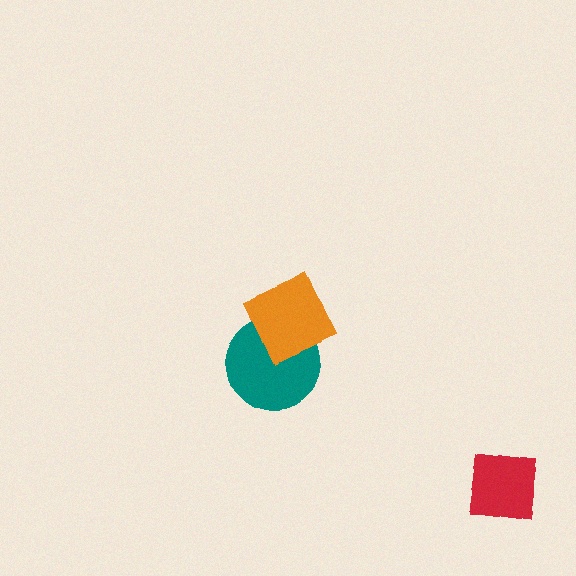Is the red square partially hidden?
No, no other shape covers it.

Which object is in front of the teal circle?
The orange diamond is in front of the teal circle.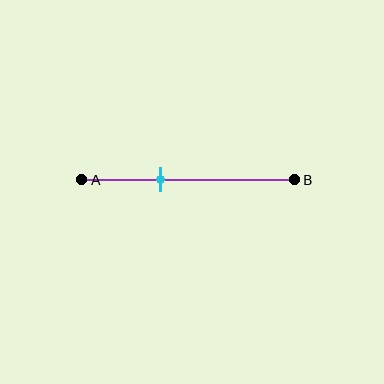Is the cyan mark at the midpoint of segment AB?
No, the mark is at about 35% from A, not at the 50% midpoint.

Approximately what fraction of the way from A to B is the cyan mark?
The cyan mark is approximately 35% of the way from A to B.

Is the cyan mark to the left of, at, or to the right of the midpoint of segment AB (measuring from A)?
The cyan mark is to the left of the midpoint of segment AB.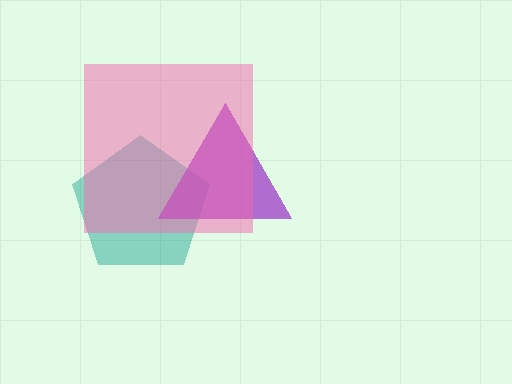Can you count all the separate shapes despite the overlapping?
Yes, there are 3 separate shapes.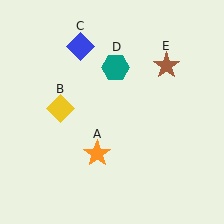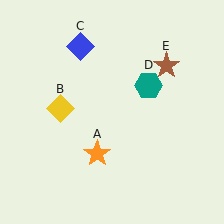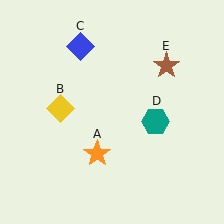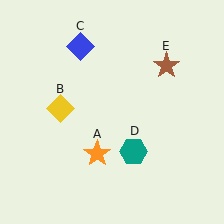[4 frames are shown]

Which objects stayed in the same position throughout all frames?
Orange star (object A) and yellow diamond (object B) and blue diamond (object C) and brown star (object E) remained stationary.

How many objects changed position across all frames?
1 object changed position: teal hexagon (object D).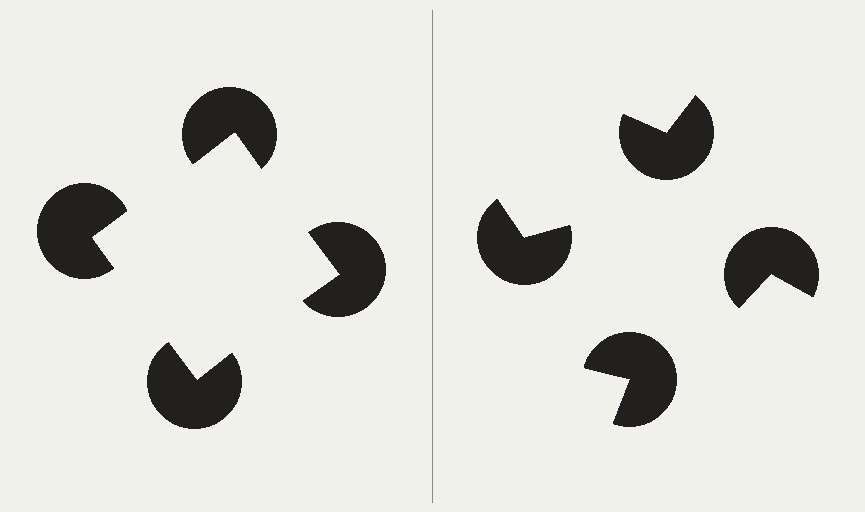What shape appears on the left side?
An illusory square.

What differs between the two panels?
The pac-man discs are positioned identically on both sides; only the wedge orientations differ. On the left they align to a square; on the right they are misaligned.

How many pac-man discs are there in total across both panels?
8 — 4 on each side.